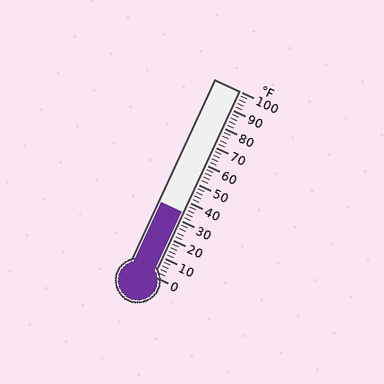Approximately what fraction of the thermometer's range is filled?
The thermometer is filled to approximately 35% of its range.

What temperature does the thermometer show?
The thermometer shows approximately 34°F.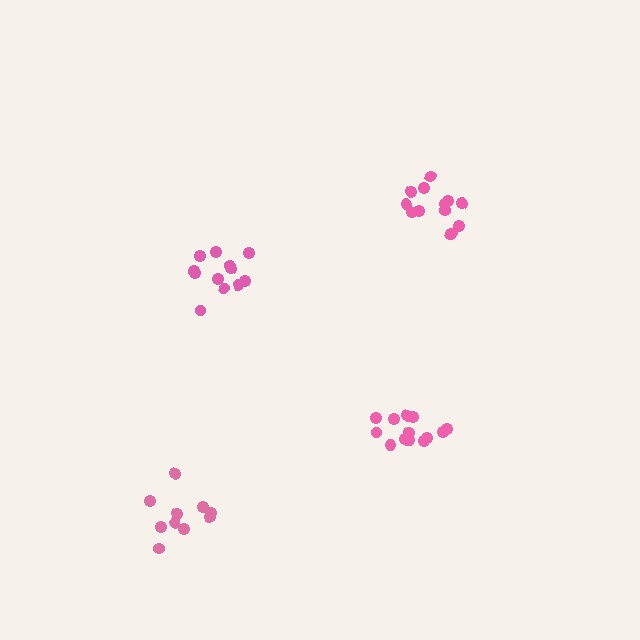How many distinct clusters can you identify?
There are 4 distinct clusters.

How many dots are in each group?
Group 1: 13 dots, Group 2: 13 dots, Group 3: 10 dots, Group 4: 13 dots (49 total).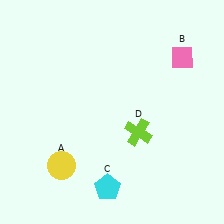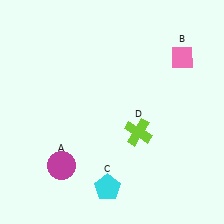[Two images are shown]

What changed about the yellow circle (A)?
In Image 1, A is yellow. In Image 2, it changed to magenta.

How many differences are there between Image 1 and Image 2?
There is 1 difference between the two images.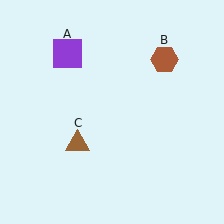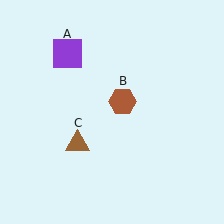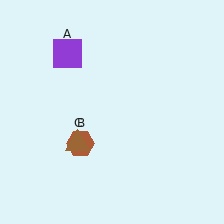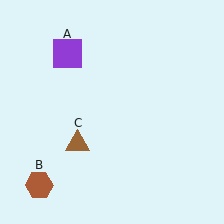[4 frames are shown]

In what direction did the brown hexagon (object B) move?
The brown hexagon (object B) moved down and to the left.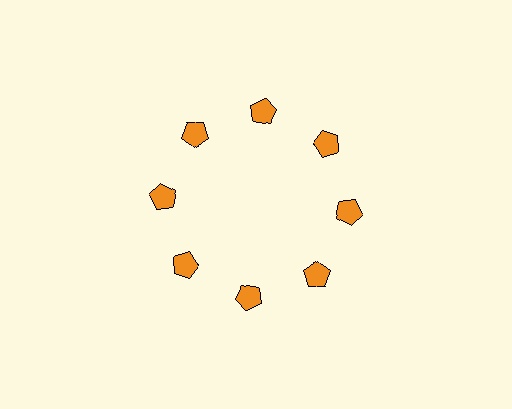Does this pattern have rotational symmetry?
Yes, this pattern has 8-fold rotational symmetry. It looks the same after rotating 45 degrees around the center.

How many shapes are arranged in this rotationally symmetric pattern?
There are 8 shapes, arranged in 8 groups of 1.